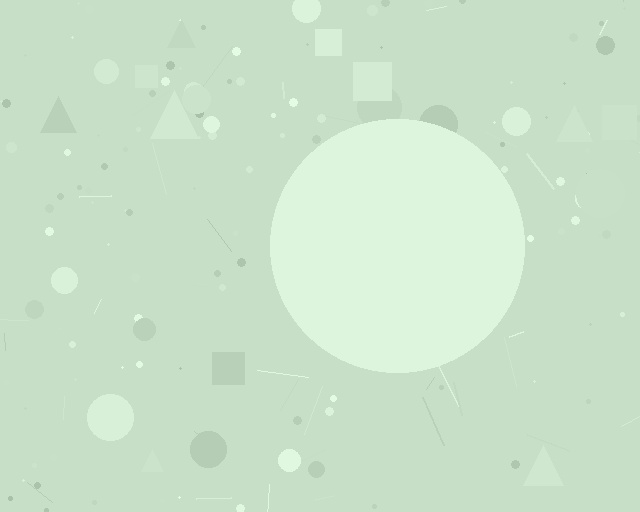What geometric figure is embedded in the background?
A circle is embedded in the background.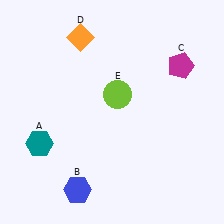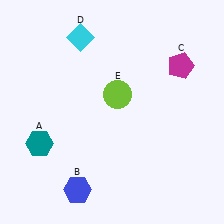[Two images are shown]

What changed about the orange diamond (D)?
In Image 1, D is orange. In Image 2, it changed to cyan.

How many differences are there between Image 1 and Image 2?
There is 1 difference between the two images.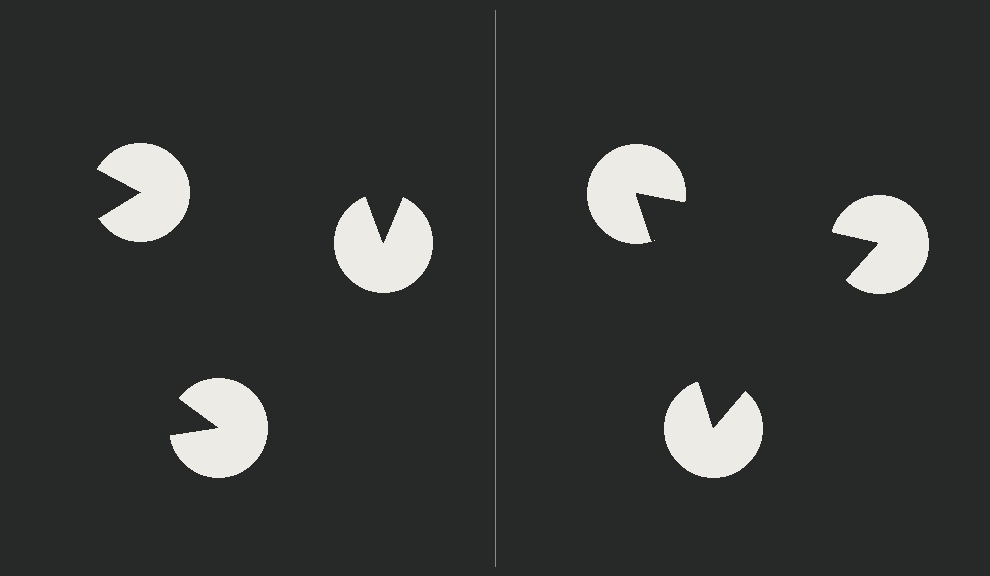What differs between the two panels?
The pac-man discs are positioned identically on both sides; only the wedge orientations differ. On the right they align to a triangle; on the left they are misaligned.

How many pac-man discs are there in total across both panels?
6 — 3 on each side.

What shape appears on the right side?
An illusory triangle.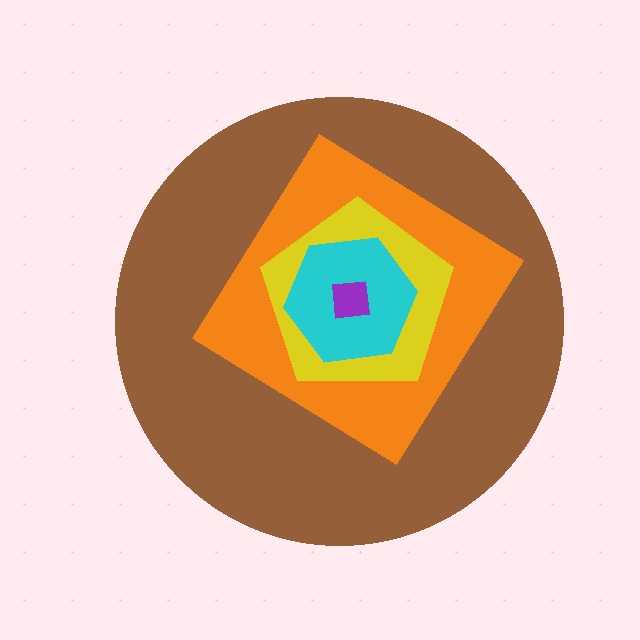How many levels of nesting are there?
5.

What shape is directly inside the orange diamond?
The yellow pentagon.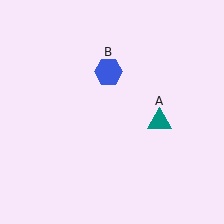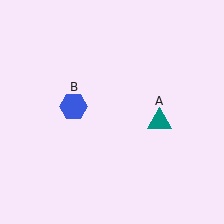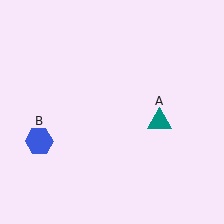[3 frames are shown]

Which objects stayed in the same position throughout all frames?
Teal triangle (object A) remained stationary.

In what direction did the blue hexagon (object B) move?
The blue hexagon (object B) moved down and to the left.